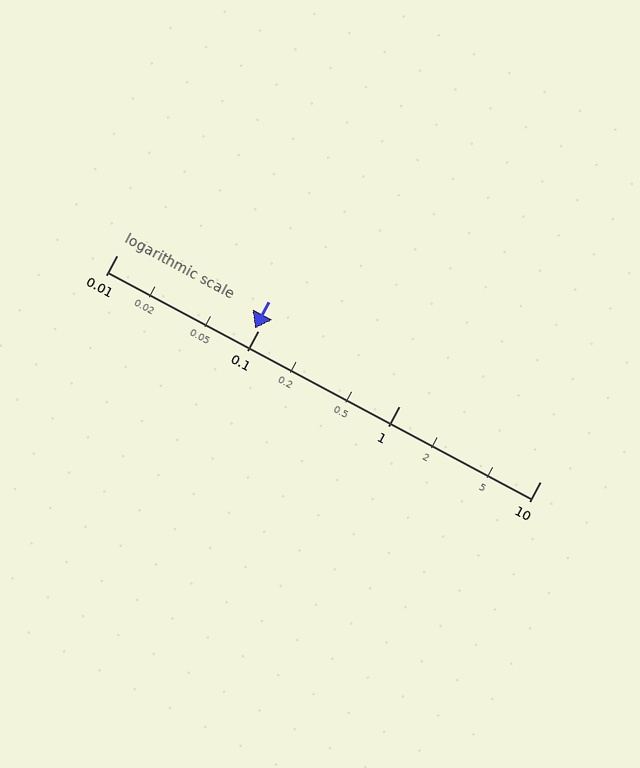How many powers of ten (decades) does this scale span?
The scale spans 3 decades, from 0.01 to 10.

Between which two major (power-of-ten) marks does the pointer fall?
The pointer is between 0.01 and 0.1.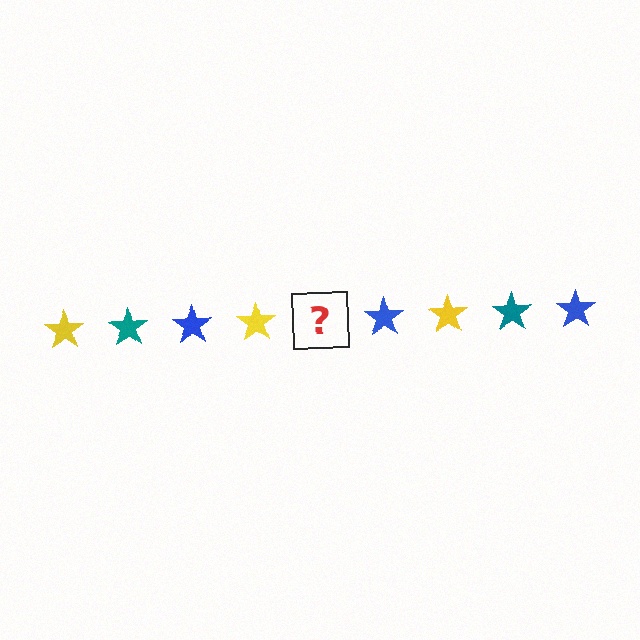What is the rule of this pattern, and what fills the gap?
The rule is that the pattern cycles through yellow, teal, blue stars. The gap should be filled with a teal star.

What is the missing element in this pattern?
The missing element is a teal star.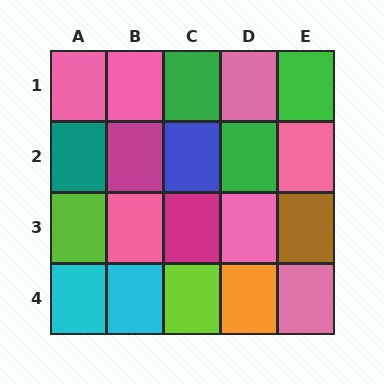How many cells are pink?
7 cells are pink.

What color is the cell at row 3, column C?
Magenta.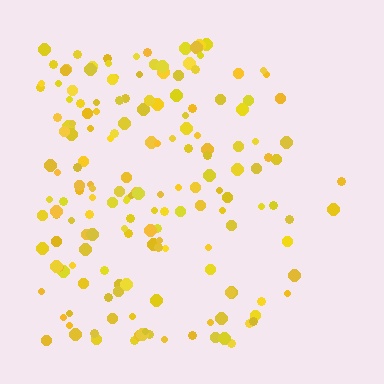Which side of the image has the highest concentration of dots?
The left.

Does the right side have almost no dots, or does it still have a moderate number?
Still a moderate number, just noticeably fewer than the left.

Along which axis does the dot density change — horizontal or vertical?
Horizontal.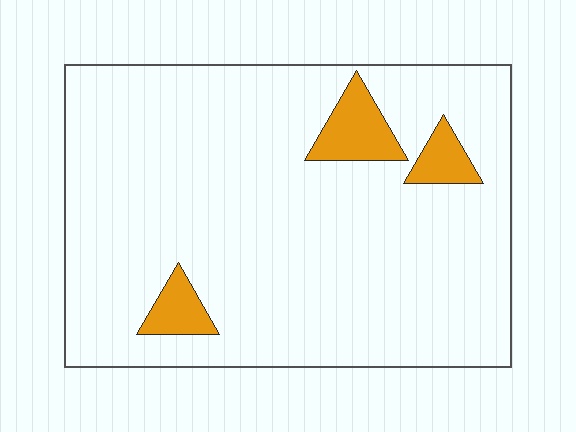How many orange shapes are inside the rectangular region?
3.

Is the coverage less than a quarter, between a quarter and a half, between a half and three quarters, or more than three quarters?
Less than a quarter.